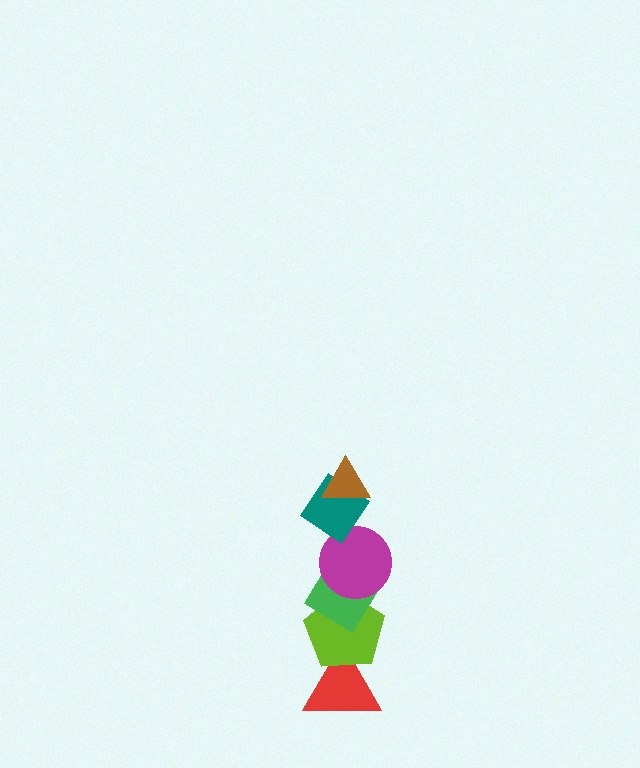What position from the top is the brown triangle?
The brown triangle is 1st from the top.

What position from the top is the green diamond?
The green diamond is 4th from the top.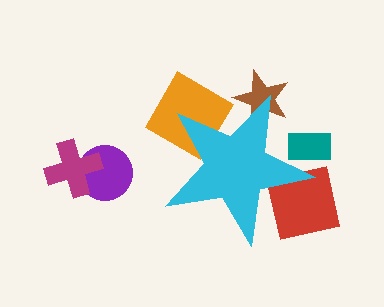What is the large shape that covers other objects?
A cyan star.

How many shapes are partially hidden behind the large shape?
4 shapes are partially hidden.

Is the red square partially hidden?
Yes, the red square is partially hidden behind the cyan star.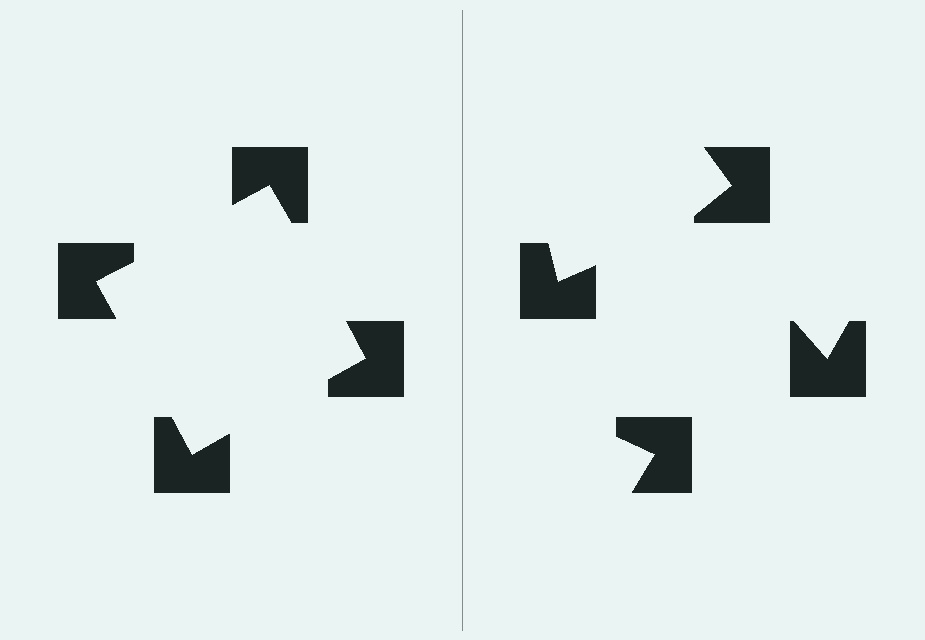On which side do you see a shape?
An illusory square appears on the left side. On the right side the wedge cuts are rotated, so no coherent shape forms.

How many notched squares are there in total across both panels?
8 — 4 on each side.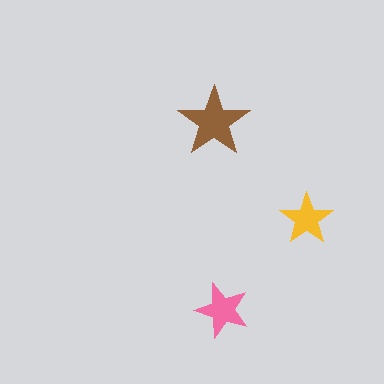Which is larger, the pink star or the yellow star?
The pink one.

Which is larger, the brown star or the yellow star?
The brown one.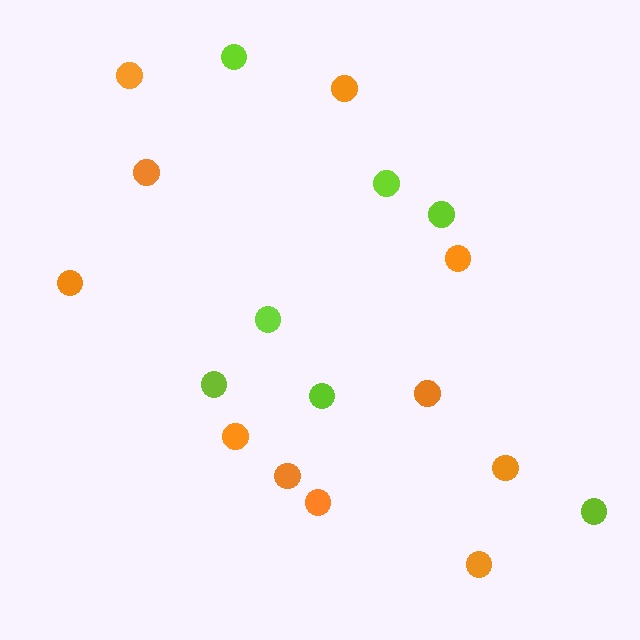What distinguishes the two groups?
There are 2 groups: one group of orange circles (11) and one group of lime circles (7).